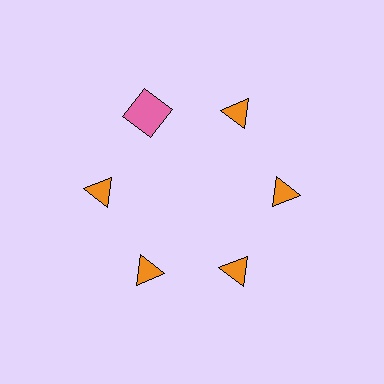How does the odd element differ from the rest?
It differs in both color (pink instead of orange) and shape (square instead of triangle).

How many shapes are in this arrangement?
There are 6 shapes arranged in a ring pattern.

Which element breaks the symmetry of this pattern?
The pink square at roughly the 11 o'clock position breaks the symmetry. All other shapes are orange triangles.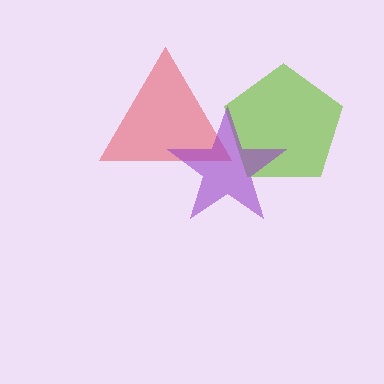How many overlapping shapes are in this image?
There are 3 overlapping shapes in the image.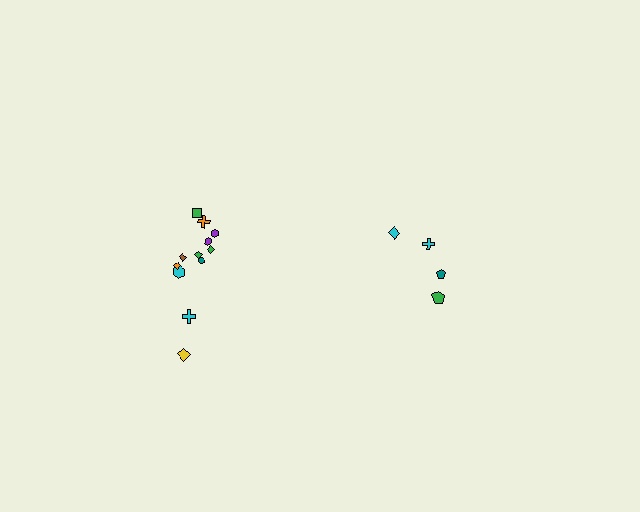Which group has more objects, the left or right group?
The left group.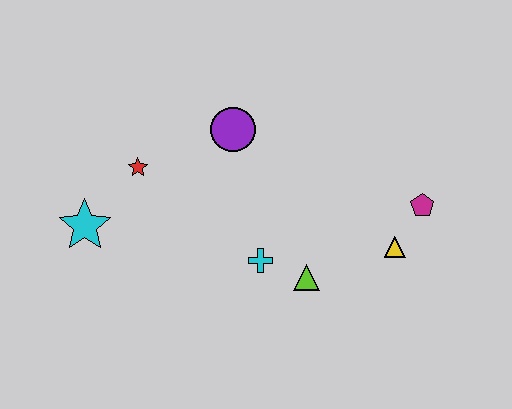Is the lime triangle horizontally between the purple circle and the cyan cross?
No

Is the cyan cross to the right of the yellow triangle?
No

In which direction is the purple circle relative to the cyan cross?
The purple circle is above the cyan cross.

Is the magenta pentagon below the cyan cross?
No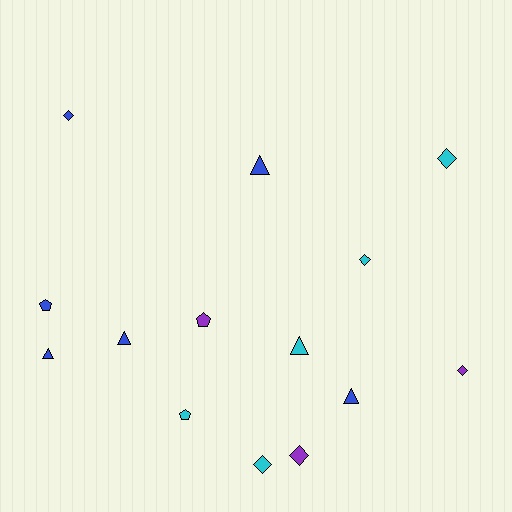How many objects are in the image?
There are 14 objects.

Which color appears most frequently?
Blue, with 6 objects.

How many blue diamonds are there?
There is 1 blue diamond.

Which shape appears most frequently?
Diamond, with 6 objects.